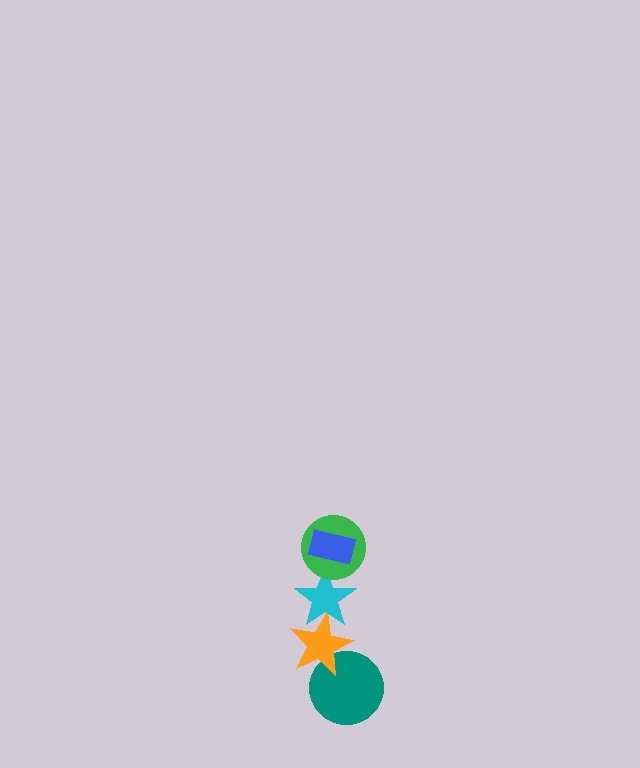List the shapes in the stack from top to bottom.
From top to bottom: the blue rectangle, the green circle, the cyan star, the orange star, the teal circle.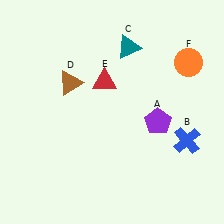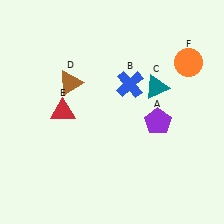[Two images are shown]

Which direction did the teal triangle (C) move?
The teal triangle (C) moved down.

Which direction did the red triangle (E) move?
The red triangle (E) moved left.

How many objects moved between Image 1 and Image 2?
3 objects moved between the two images.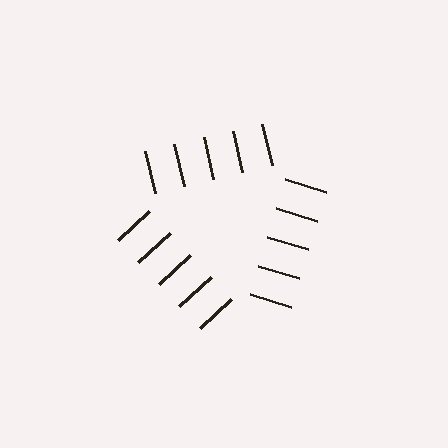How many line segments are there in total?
15 — 5 along each of the 3 edges.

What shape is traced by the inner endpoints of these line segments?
An illusory triangle — the line segments terminate on its edges but no continuous stroke is drawn.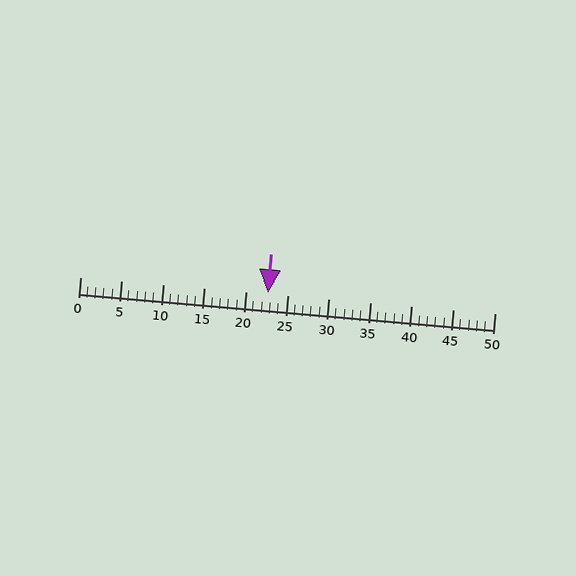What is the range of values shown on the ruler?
The ruler shows values from 0 to 50.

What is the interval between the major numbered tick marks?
The major tick marks are spaced 5 units apart.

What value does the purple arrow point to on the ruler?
The purple arrow points to approximately 23.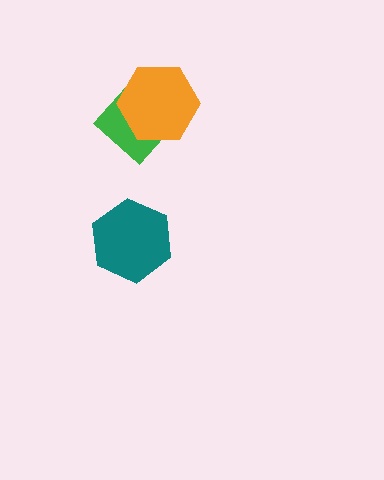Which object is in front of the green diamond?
The orange hexagon is in front of the green diamond.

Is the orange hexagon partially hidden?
No, no other shape covers it.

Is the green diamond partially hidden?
Yes, it is partially covered by another shape.